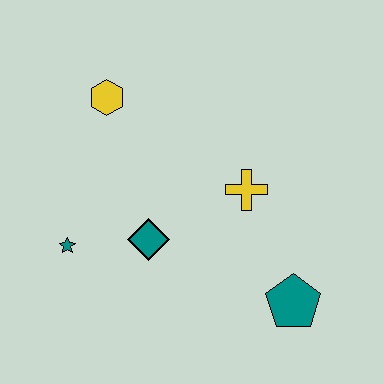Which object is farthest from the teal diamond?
The teal pentagon is farthest from the teal diamond.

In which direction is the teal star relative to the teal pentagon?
The teal star is to the left of the teal pentagon.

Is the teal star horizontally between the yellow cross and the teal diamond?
No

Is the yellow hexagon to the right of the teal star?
Yes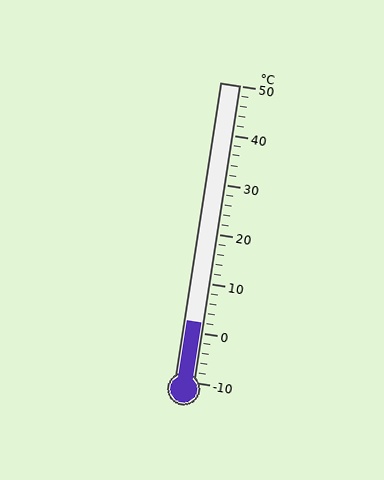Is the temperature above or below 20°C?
The temperature is below 20°C.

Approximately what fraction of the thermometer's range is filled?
The thermometer is filled to approximately 20% of its range.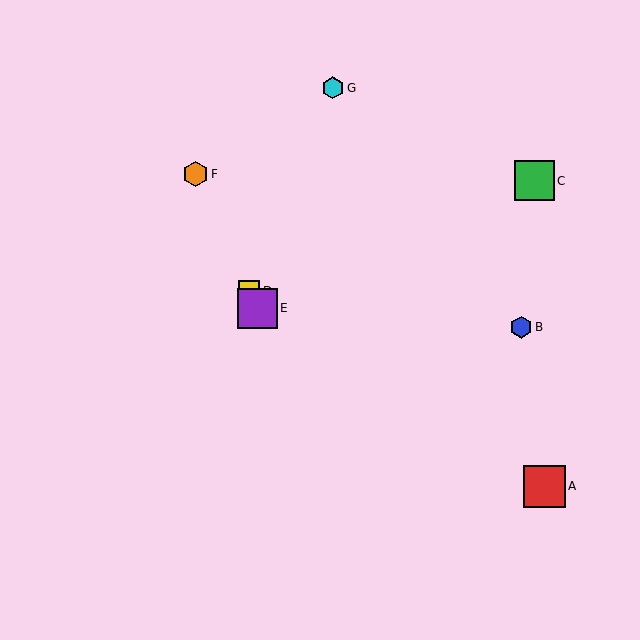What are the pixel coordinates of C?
Object C is at (534, 181).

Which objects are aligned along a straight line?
Objects D, E, F are aligned along a straight line.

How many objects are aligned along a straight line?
3 objects (D, E, F) are aligned along a straight line.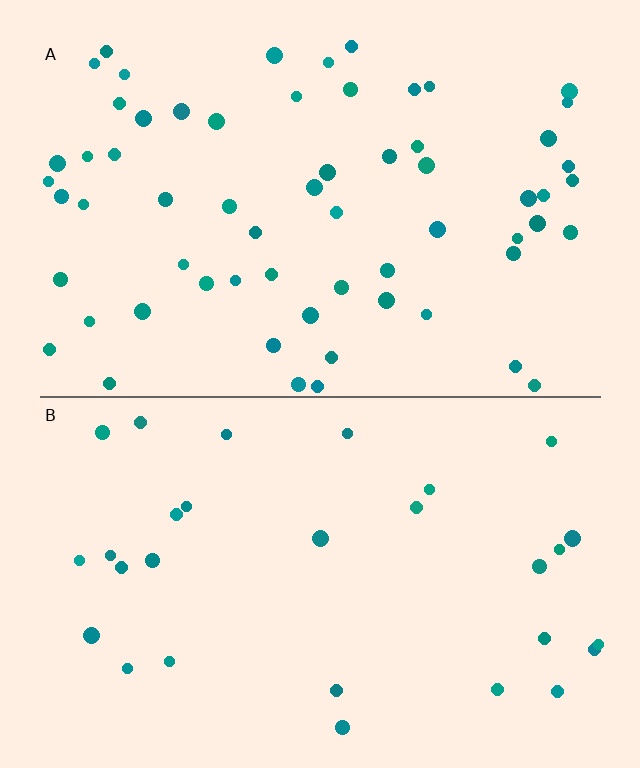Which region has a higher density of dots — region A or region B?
A (the top).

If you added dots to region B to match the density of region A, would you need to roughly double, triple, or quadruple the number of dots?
Approximately double.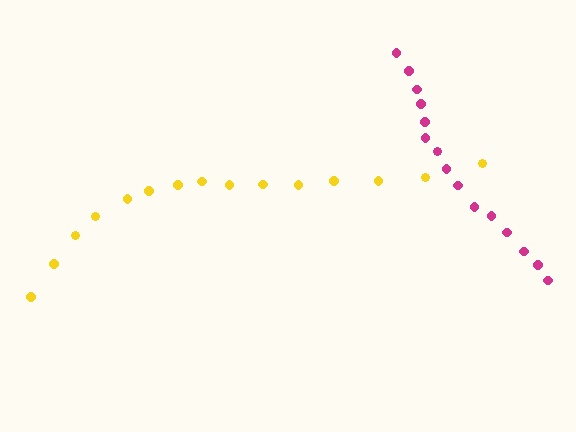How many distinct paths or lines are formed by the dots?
There are 2 distinct paths.